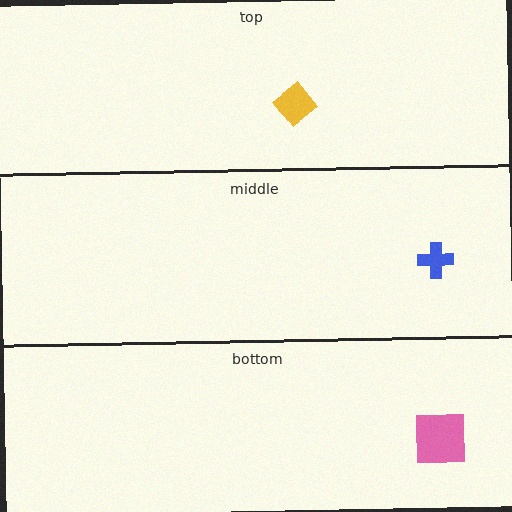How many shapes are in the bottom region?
1.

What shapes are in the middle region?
The blue cross.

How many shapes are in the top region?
1.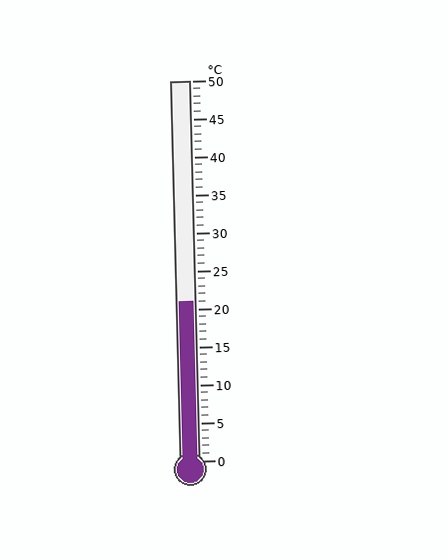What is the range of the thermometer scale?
The thermometer scale ranges from 0°C to 50°C.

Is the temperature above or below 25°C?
The temperature is below 25°C.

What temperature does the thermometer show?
The thermometer shows approximately 21°C.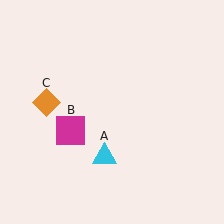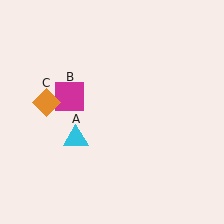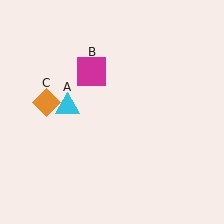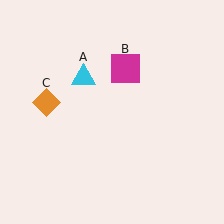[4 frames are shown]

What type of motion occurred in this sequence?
The cyan triangle (object A), magenta square (object B) rotated clockwise around the center of the scene.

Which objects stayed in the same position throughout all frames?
Orange diamond (object C) remained stationary.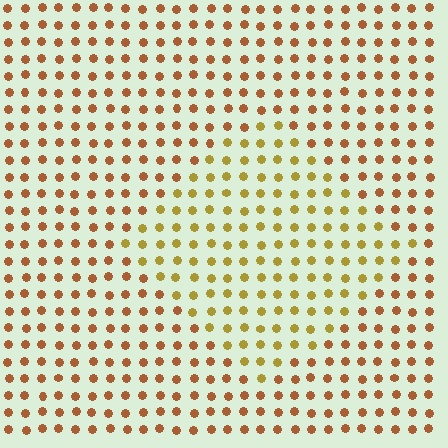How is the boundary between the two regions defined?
The boundary is defined purely by a slight shift in hue (about 30 degrees). Spacing, size, and orientation are identical on both sides.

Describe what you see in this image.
The image is filled with small brown elements in a uniform arrangement. A diamond-shaped region is visible where the elements are tinted to a slightly different hue, forming a subtle color boundary.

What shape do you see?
I see a diamond.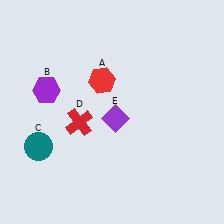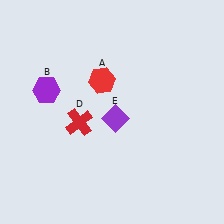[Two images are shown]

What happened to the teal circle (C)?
The teal circle (C) was removed in Image 2. It was in the bottom-left area of Image 1.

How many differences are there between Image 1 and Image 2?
There is 1 difference between the two images.